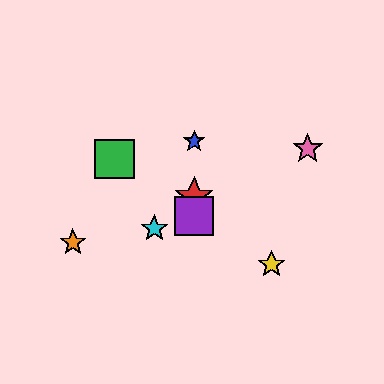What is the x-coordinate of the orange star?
The orange star is at x≈73.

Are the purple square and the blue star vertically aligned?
Yes, both are at x≈194.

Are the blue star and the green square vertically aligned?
No, the blue star is at x≈194 and the green square is at x≈114.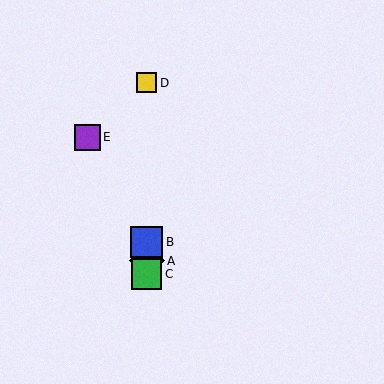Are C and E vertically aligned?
No, C is at x≈147 and E is at x≈87.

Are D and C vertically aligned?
Yes, both are at x≈147.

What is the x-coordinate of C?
Object C is at x≈147.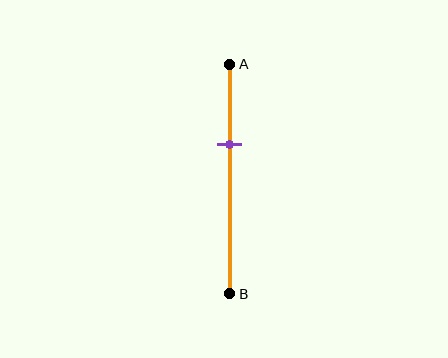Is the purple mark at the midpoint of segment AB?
No, the mark is at about 35% from A, not at the 50% midpoint.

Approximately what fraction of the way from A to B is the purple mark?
The purple mark is approximately 35% of the way from A to B.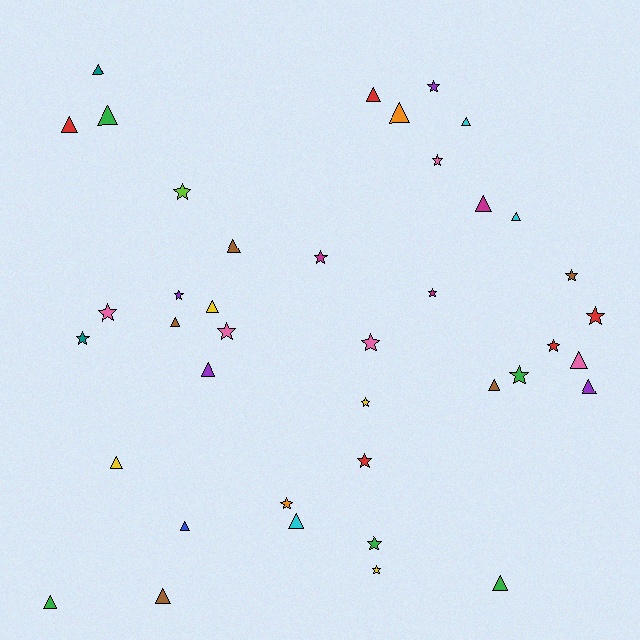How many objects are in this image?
There are 40 objects.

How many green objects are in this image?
There are 5 green objects.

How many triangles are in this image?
There are 21 triangles.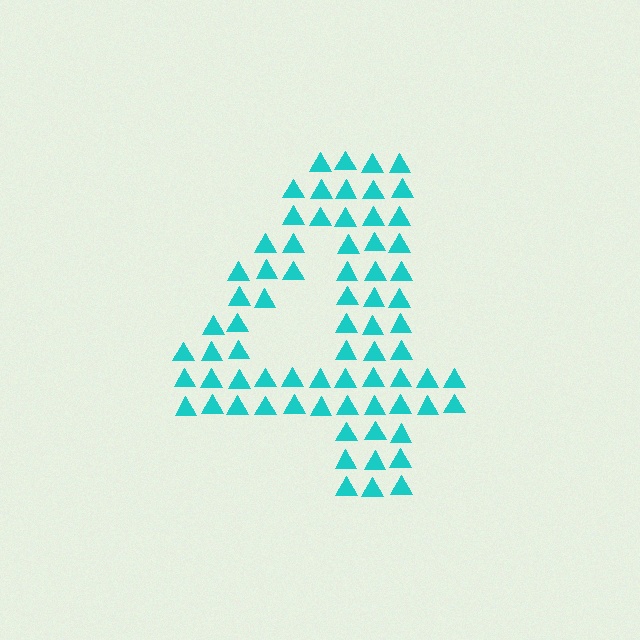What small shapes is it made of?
It is made of small triangles.